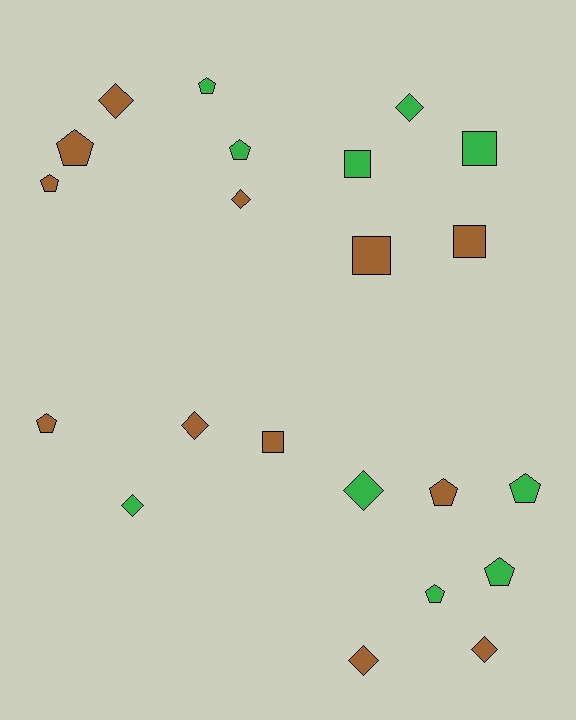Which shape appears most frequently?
Pentagon, with 9 objects.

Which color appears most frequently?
Brown, with 12 objects.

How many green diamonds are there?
There are 3 green diamonds.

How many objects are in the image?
There are 22 objects.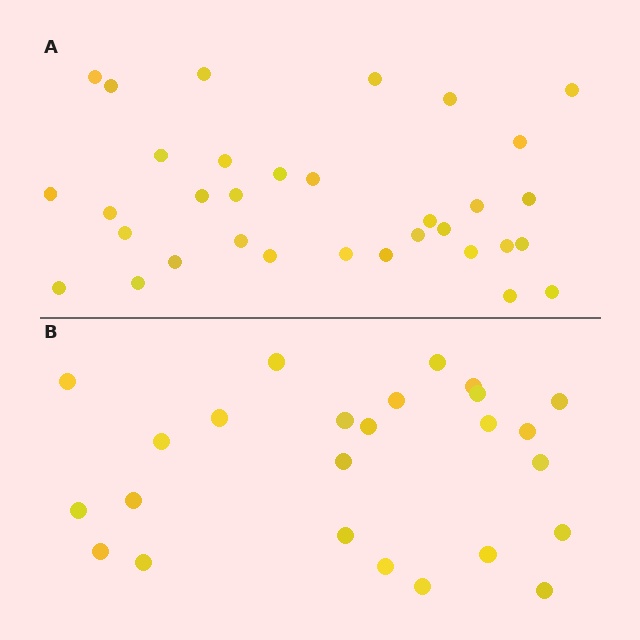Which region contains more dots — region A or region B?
Region A (the top region) has more dots.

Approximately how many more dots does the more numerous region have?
Region A has roughly 8 or so more dots than region B.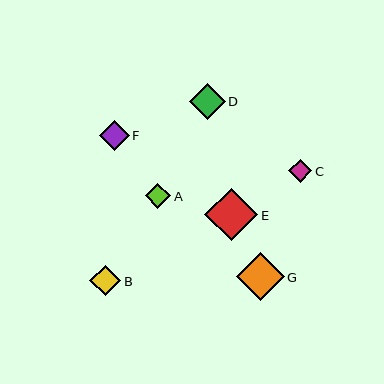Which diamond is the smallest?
Diamond C is the smallest with a size of approximately 23 pixels.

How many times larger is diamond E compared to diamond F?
Diamond E is approximately 1.8 times the size of diamond F.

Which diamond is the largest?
Diamond E is the largest with a size of approximately 53 pixels.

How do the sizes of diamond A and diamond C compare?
Diamond A and diamond C are approximately the same size.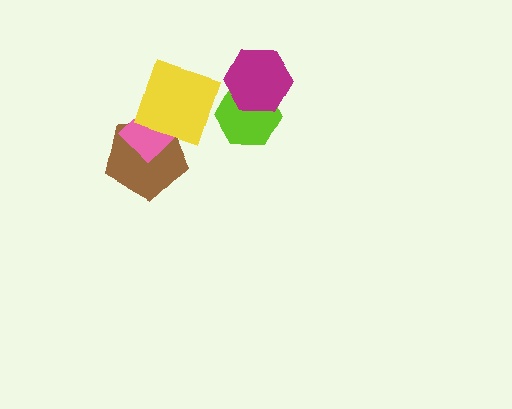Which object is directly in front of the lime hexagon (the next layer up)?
The magenta hexagon is directly in front of the lime hexagon.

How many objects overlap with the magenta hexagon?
1 object overlaps with the magenta hexagon.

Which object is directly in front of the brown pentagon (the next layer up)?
The pink diamond is directly in front of the brown pentagon.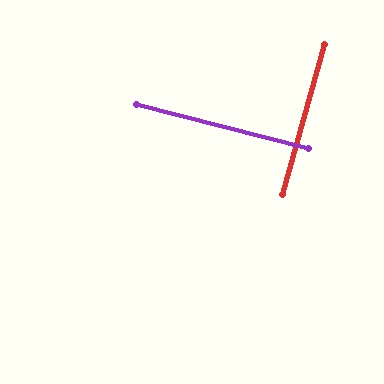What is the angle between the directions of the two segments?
Approximately 89 degrees.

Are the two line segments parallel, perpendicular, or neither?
Perpendicular — they meet at approximately 89°.